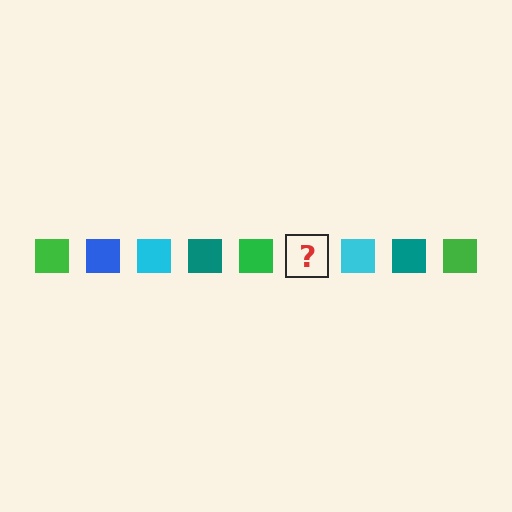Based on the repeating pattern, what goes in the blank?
The blank should be a blue square.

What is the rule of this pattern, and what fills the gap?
The rule is that the pattern cycles through green, blue, cyan, teal squares. The gap should be filled with a blue square.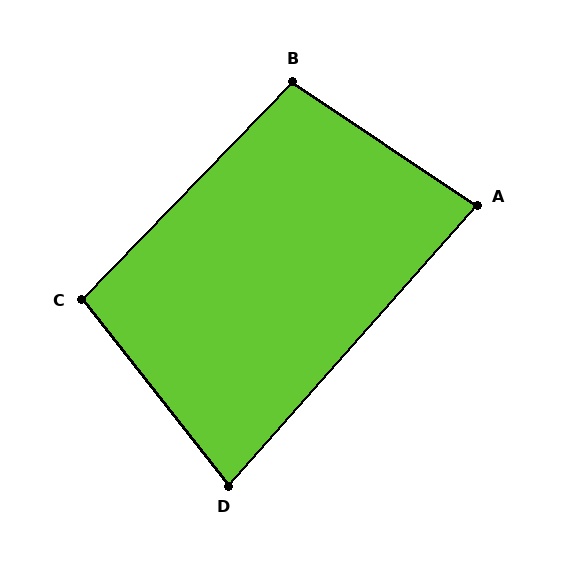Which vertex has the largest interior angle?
B, at approximately 100 degrees.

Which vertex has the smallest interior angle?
D, at approximately 80 degrees.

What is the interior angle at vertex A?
Approximately 82 degrees (acute).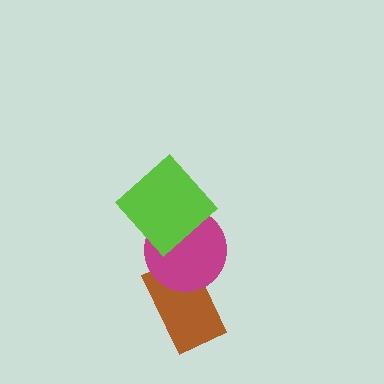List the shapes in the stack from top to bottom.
From top to bottom: the lime diamond, the magenta circle, the brown rectangle.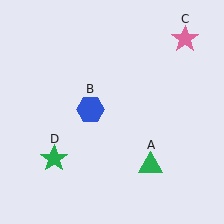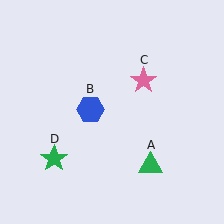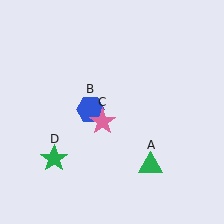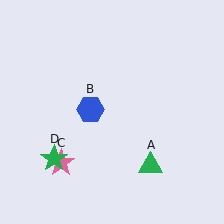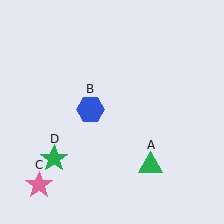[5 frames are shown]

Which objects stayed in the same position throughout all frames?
Green triangle (object A) and blue hexagon (object B) and green star (object D) remained stationary.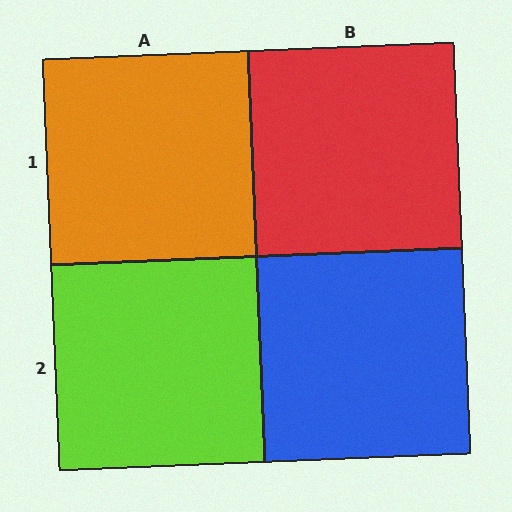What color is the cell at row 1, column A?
Orange.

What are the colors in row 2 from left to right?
Lime, blue.